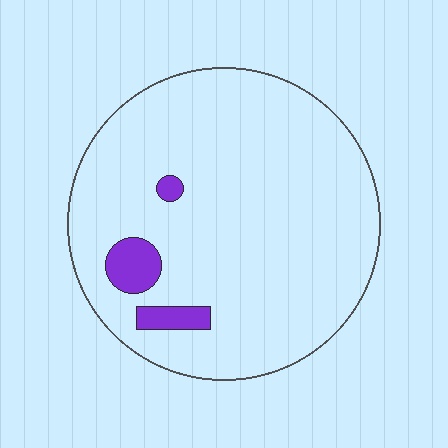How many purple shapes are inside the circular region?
3.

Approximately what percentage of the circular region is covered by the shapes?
Approximately 5%.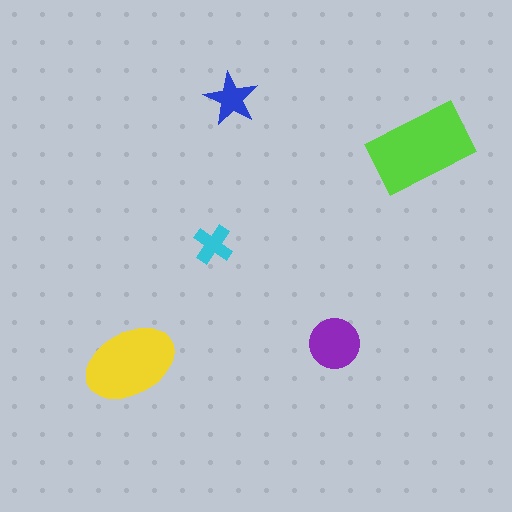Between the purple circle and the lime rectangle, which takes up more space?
The lime rectangle.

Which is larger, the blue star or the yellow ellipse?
The yellow ellipse.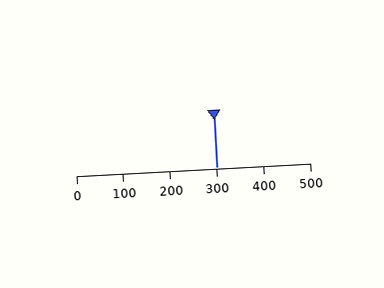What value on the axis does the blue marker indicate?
The marker indicates approximately 300.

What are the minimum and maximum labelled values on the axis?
The axis runs from 0 to 500.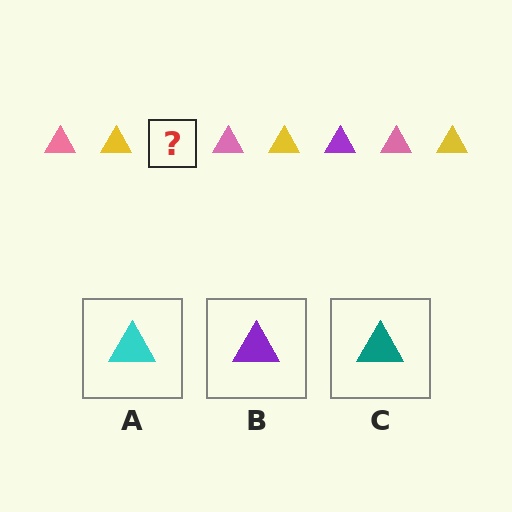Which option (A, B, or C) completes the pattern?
B.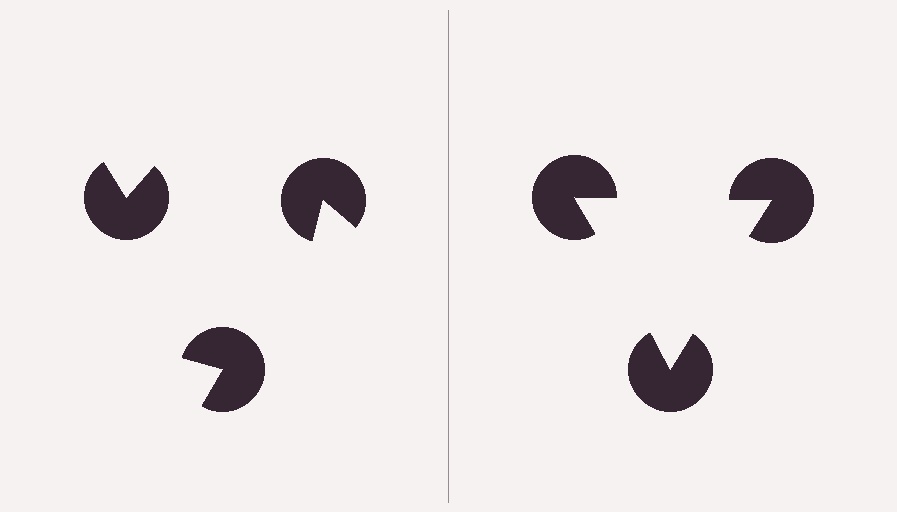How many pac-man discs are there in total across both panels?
6 — 3 on each side.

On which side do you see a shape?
An illusory triangle appears on the right side. On the left side the wedge cuts are rotated, so no coherent shape forms.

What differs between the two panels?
The pac-man discs are positioned identically on both sides; only the wedge orientations differ. On the right they align to a triangle; on the left they are misaligned.